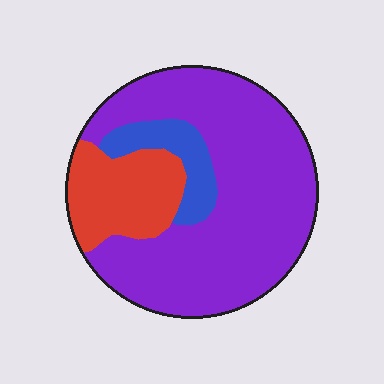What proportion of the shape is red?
Red covers about 20% of the shape.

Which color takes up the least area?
Blue, at roughly 10%.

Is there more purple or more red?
Purple.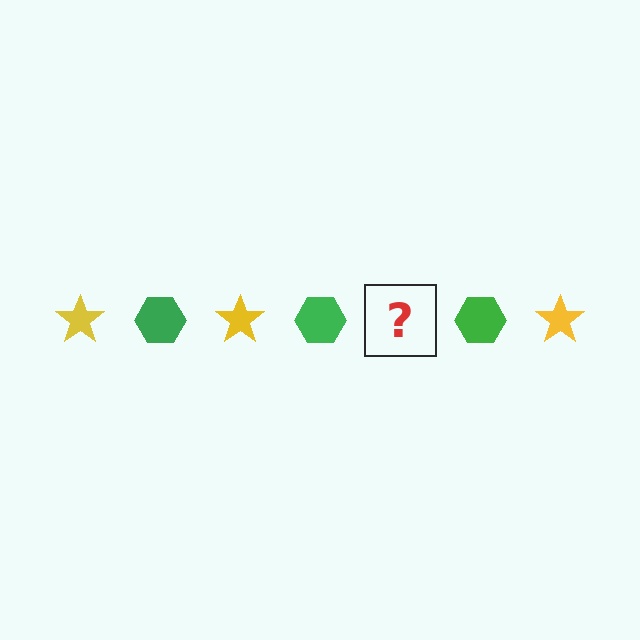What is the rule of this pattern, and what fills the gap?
The rule is that the pattern alternates between yellow star and green hexagon. The gap should be filled with a yellow star.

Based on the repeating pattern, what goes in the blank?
The blank should be a yellow star.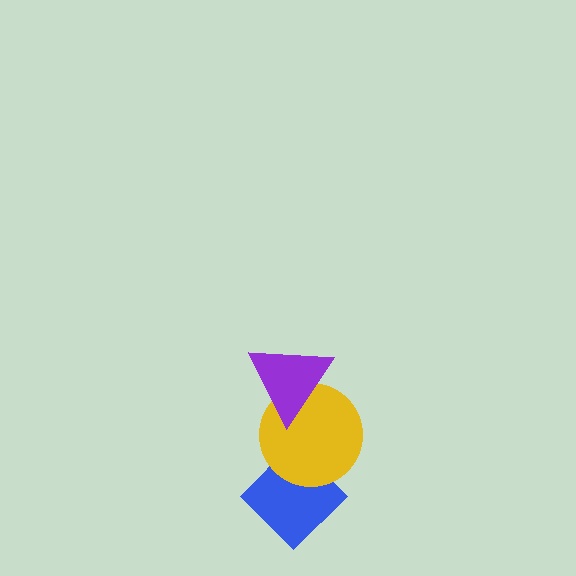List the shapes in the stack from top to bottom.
From top to bottom: the purple triangle, the yellow circle, the blue diamond.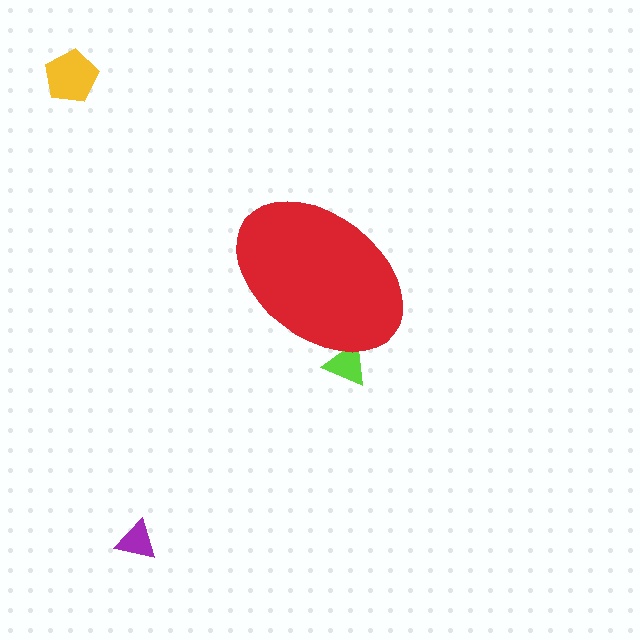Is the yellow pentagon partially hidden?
No, the yellow pentagon is fully visible.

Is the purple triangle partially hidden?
No, the purple triangle is fully visible.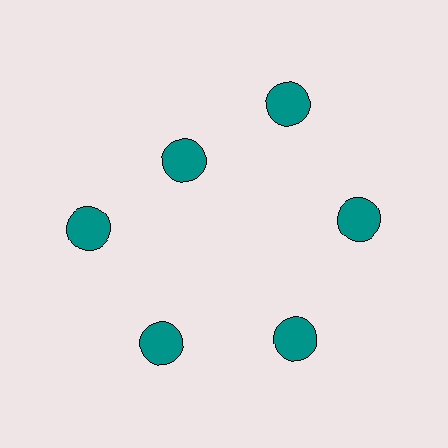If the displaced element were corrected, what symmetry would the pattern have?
It would have 6-fold rotational symmetry — the pattern would map onto itself every 60 degrees.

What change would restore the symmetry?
The symmetry would be restored by moving it outward, back onto the ring so that all 6 circles sit at equal angles and equal distance from the center.